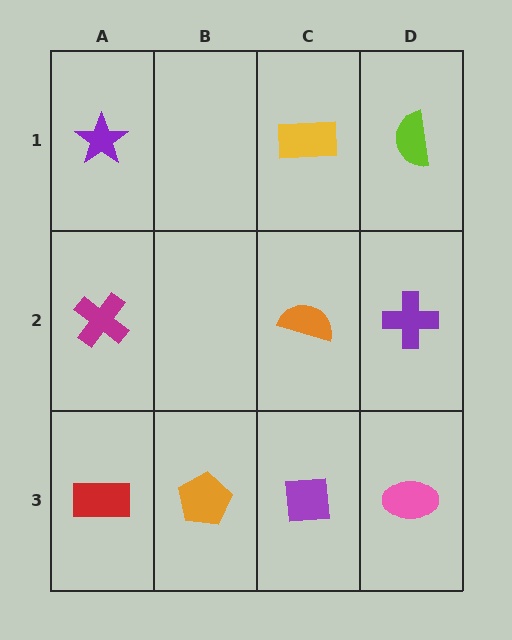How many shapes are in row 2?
3 shapes.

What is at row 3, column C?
A purple square.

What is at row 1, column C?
A yellow rectangle.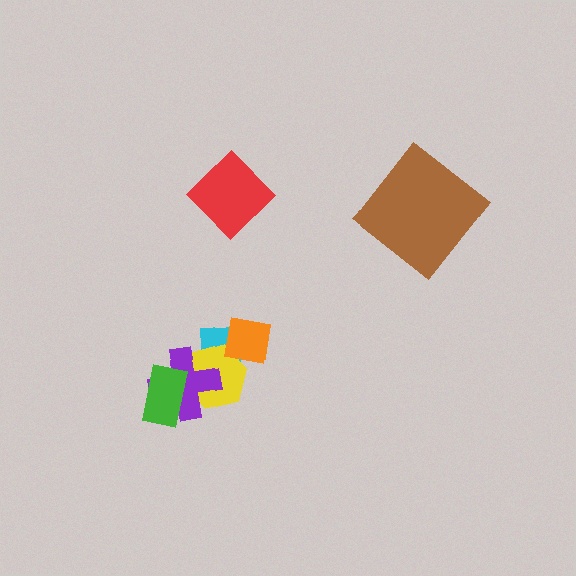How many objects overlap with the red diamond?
0 objects overlap with the red diamond.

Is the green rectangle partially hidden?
No, no other shape covers it.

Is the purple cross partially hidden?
Yes, it is partially covered by another shape.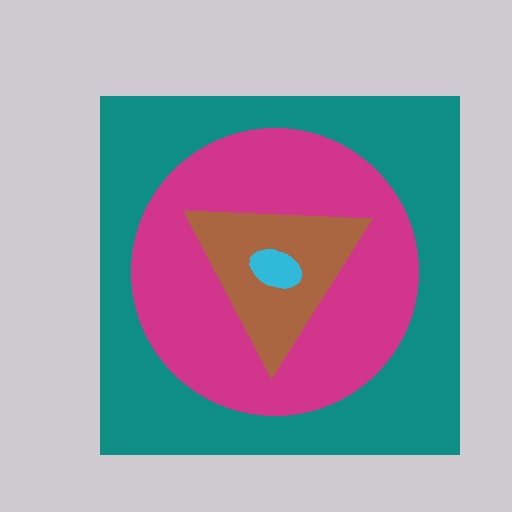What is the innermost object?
The cyan ellipse.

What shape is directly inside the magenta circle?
The brown triangle.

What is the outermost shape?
The teal square.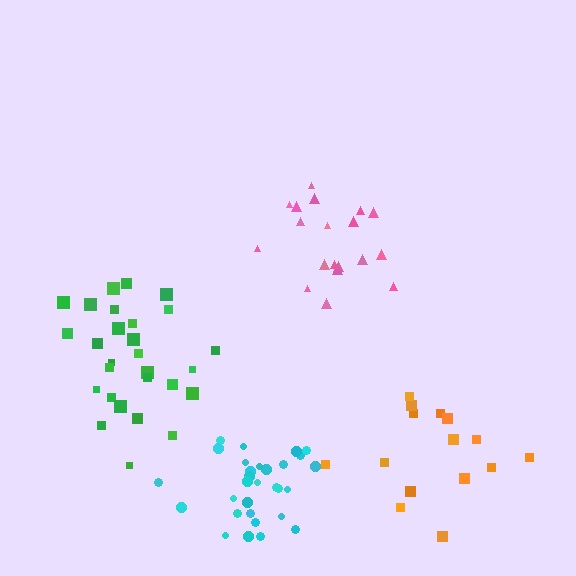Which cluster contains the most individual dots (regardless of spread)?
Cyan (30).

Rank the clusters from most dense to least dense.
cyan, green, pink, orange.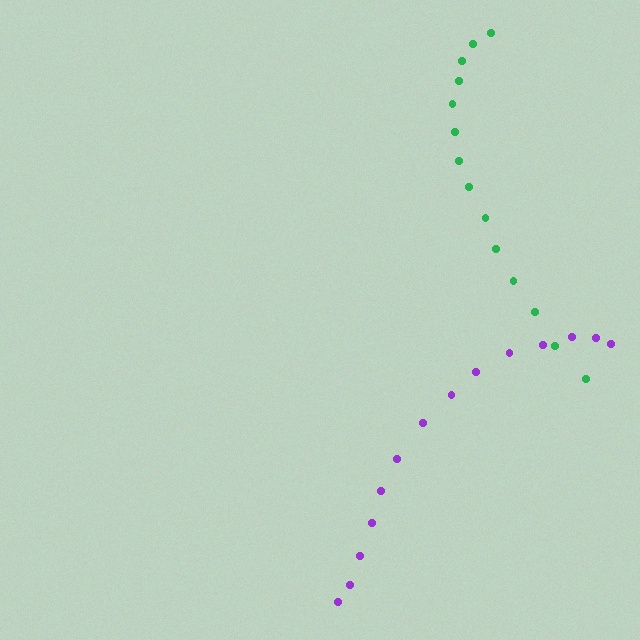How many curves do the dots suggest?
There are 2 distinct paths.